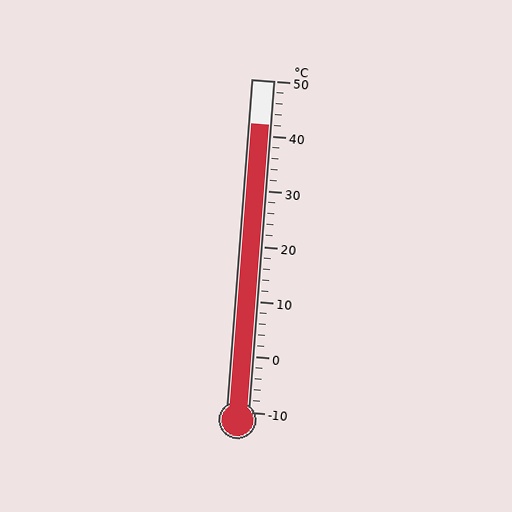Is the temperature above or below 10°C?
The temperature is above 10°C.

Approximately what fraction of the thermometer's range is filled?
The thermometer is filled to approximately 85% of its range.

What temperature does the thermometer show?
The thermometer shows approximately 42°C.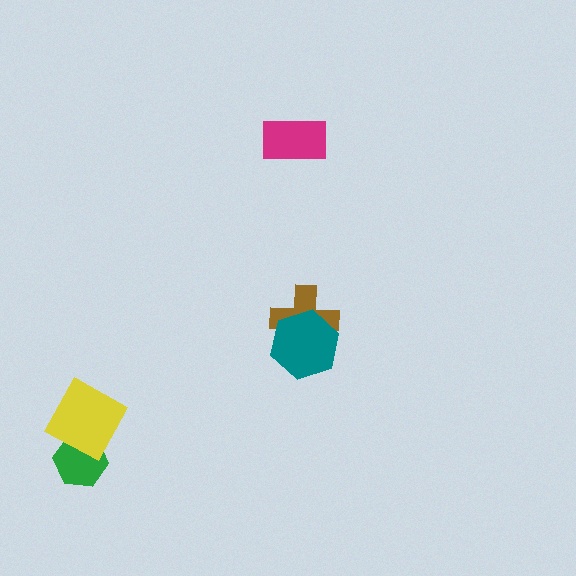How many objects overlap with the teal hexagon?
1 object overlaps with the teal hexagon.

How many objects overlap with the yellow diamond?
1 object overlaps with the yellow diamond.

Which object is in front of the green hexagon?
The yellow diamond is in front of the green hexagon.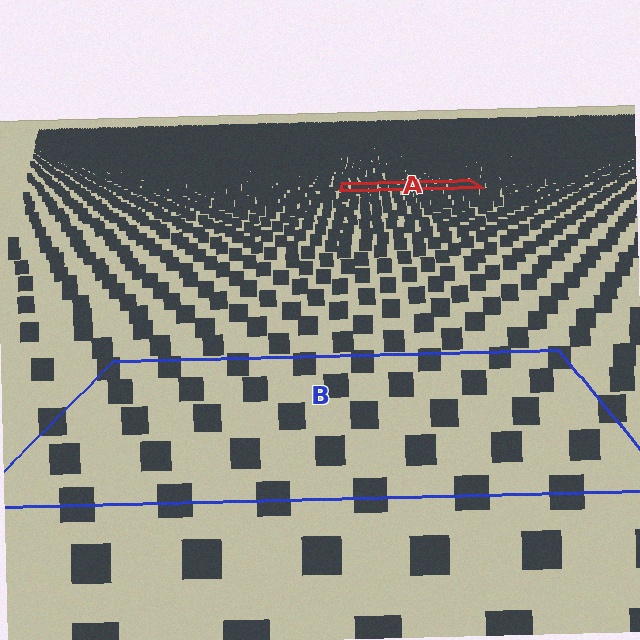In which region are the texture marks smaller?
The texture marks are smaller in region A, because it is farther away.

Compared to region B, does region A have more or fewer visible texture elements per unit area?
Region A has more texture elements per unit area — they are packed more densely because it is farther away.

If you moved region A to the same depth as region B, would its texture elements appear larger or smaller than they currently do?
They would appear larger. At a closer depth, the same texture elements are projected at a bigger on-screen size.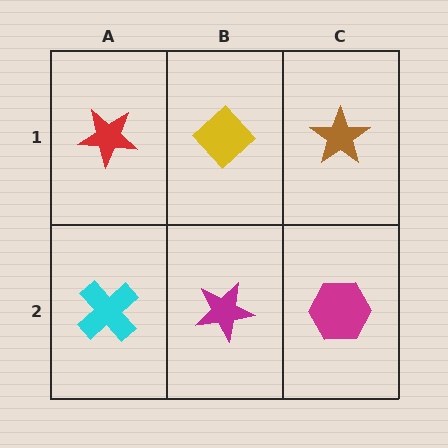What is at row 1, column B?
A yellow diamond.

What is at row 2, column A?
A cyan cross.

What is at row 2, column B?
A magenta star.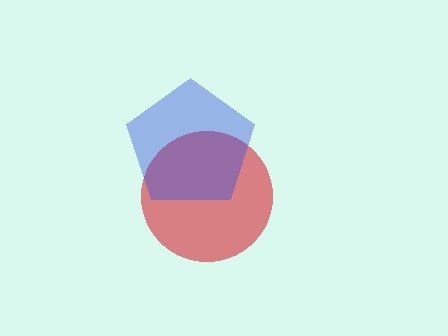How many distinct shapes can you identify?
There are 2 distinct shapes: a red circle, a blue pentagon.